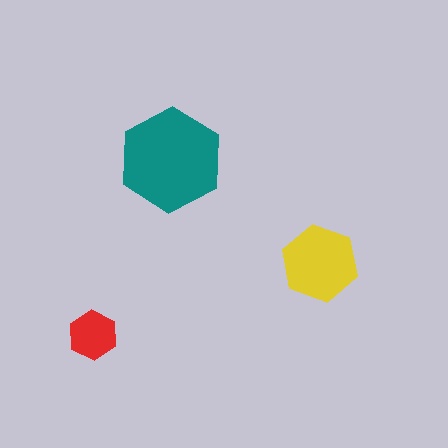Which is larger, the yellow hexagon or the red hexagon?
The yellow one.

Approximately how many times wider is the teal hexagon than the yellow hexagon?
About 1.5 times wider.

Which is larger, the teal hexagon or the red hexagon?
The teal one.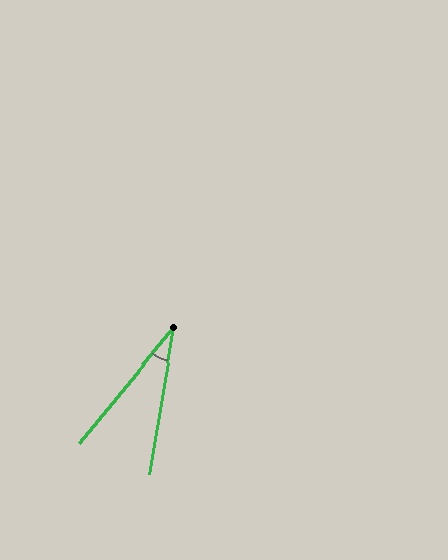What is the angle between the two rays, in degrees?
Approximately 30 degrees.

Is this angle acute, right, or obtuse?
It is acute.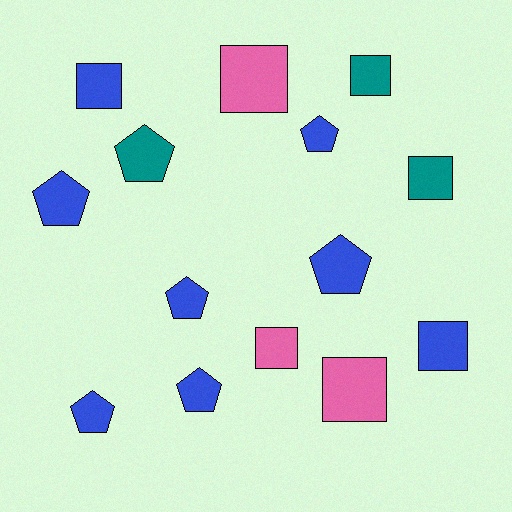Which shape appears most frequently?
Pentagon, with 7 objects.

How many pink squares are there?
There are 3 pink squares.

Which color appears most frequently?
Blue, with 8 objects.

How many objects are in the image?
There are 14 objects.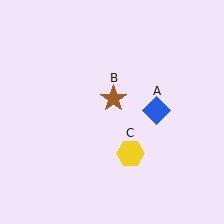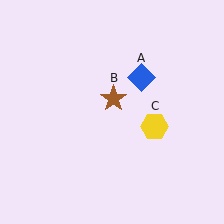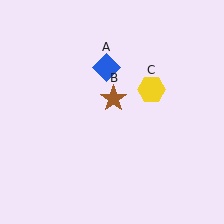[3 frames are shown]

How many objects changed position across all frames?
2 objects changed position: blue diamond (object A), yellow hexagon (object C).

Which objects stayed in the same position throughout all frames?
Brown star (object B) remained stationary.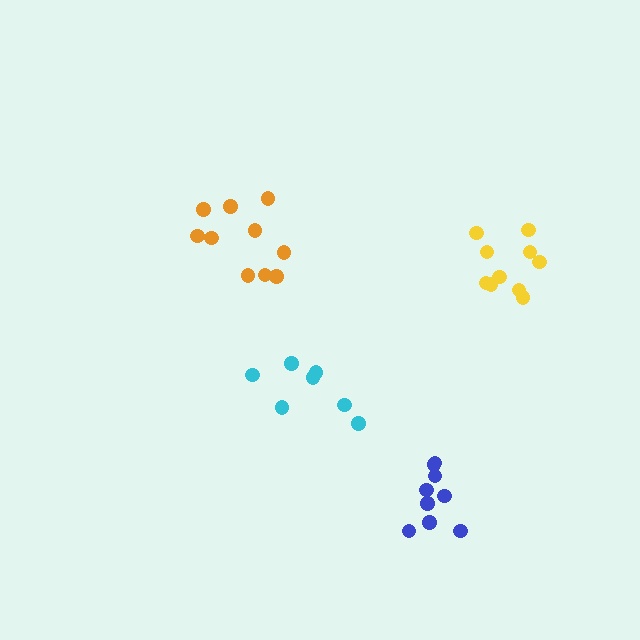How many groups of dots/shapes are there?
There are 4 groups.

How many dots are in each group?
Group 1: 10 dots, Group 2: 9 dots, Group 3: 10 dots, Group 4: 7 dots (36 total).